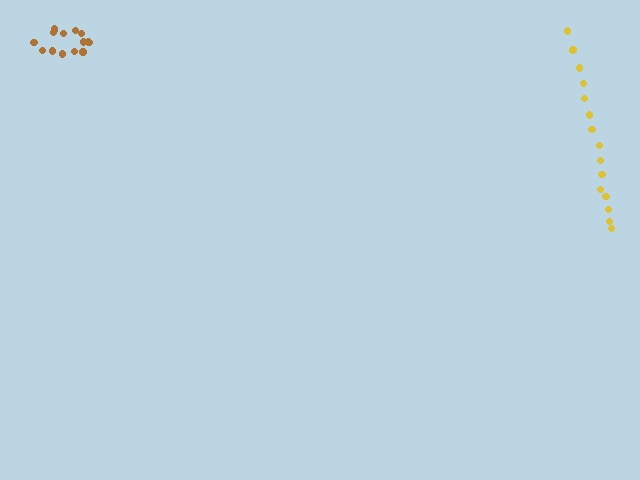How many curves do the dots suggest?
There are 2 distinct paths.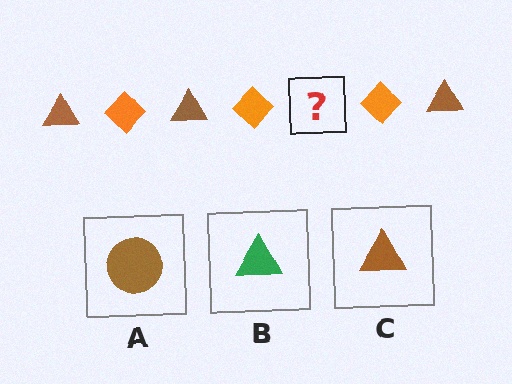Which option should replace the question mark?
Option C.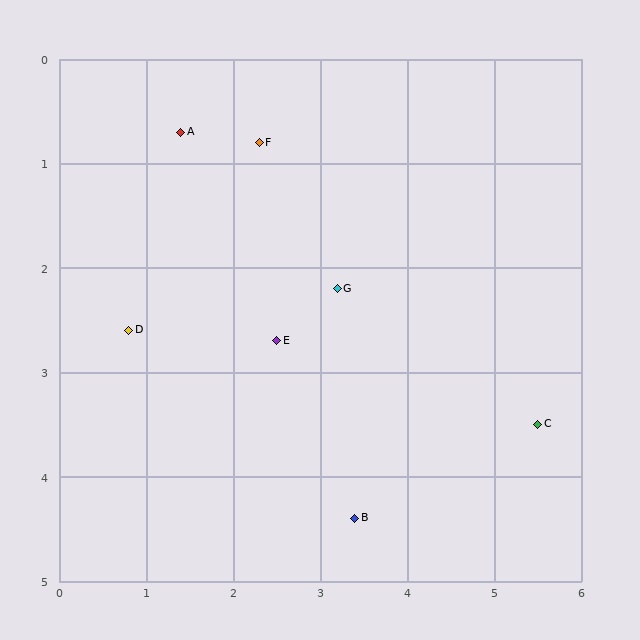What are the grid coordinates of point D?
Point D is at approximately (0.8, 2.6).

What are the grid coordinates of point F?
Point F is at approximately (2.3, 0.8).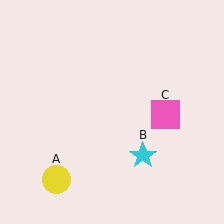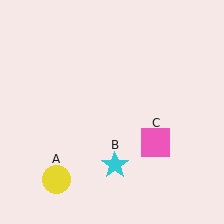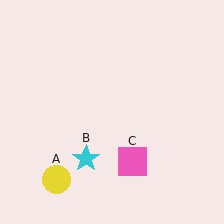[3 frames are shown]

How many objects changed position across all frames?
2 objects changed position: cyan star (object B), pink square (object C).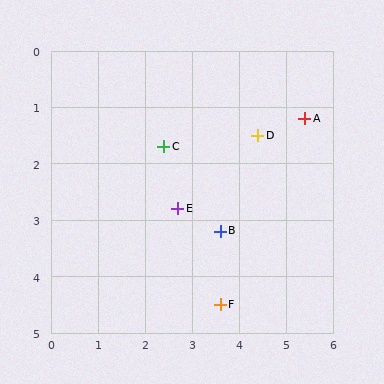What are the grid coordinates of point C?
Point C is at approximately (2.4, 1.7).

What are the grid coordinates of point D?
Point D is at approximately (4.4, 1.5).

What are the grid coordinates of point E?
Point E is at approximately (2.7, 2.8).